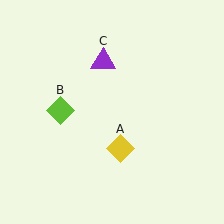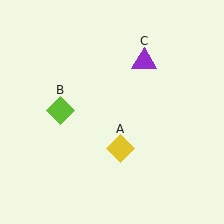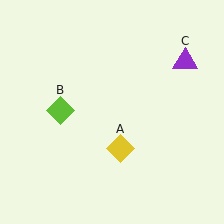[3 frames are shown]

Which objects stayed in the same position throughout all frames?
Yellow diamond (object A) and lime diamond (object B) remained stationary.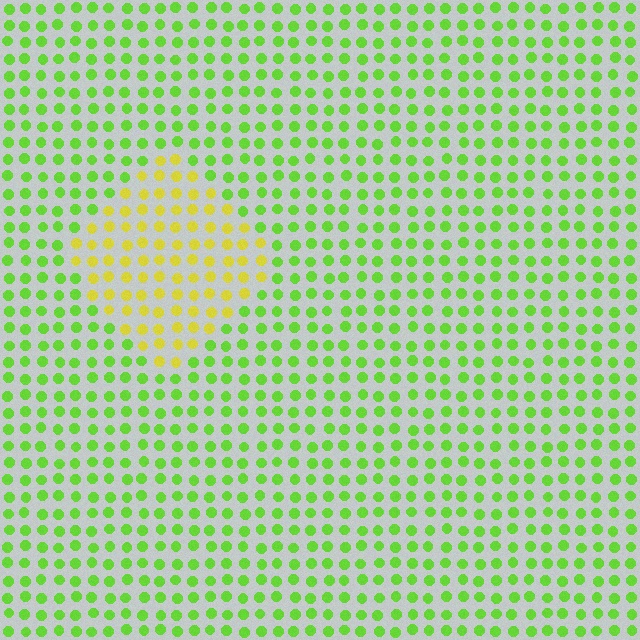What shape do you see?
I see a diamond.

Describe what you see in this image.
The image is filled with small lime elements in a uniform arrangement. A diamond-shaped region is visible where the elements are tinted to a slightly different hue, forming a subtle color boundary.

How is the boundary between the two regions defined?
The boundary is defined purely by a slight shift in hue (about 44 degrees). Spacing, size, and orientation are identical on both sides.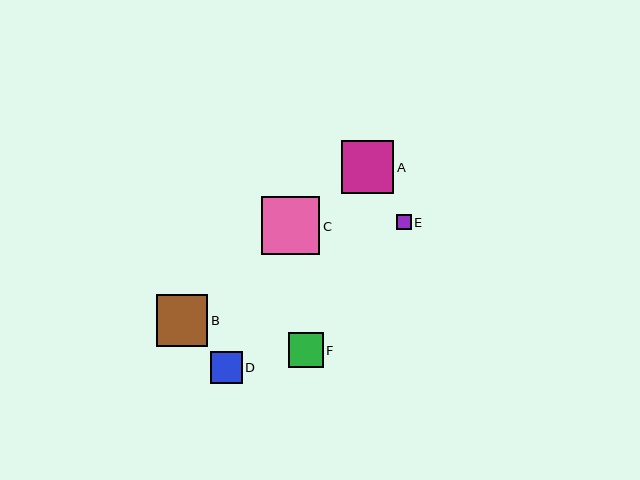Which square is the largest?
Square C is the largest with a size of approximately 58 pixels.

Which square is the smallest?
Square E is the smallest with a size of approximately 15 pixels.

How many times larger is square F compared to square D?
Square F is approximately 1.1 times the size of square D.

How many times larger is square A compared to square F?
Square A is approximately 1.5 times the size of square F.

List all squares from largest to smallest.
From largest to smallest: C, A, B, F, D, E.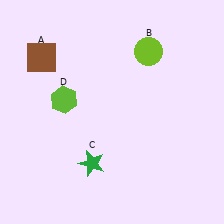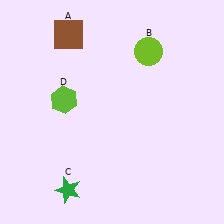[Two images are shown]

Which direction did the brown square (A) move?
The brown square (A) moved right.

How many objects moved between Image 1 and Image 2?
2 objects moved between the two images.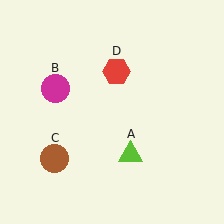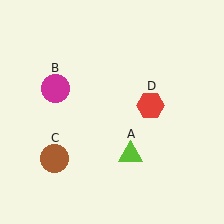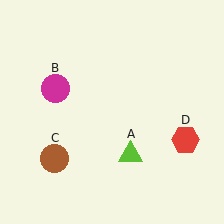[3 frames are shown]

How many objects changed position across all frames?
1 object changed position: red hexagon (object D).